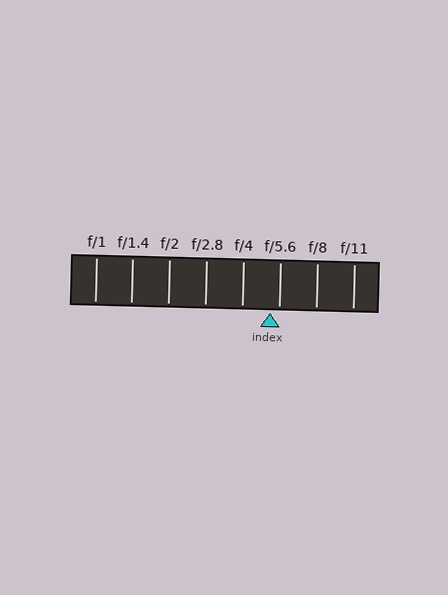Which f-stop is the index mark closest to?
The index mark is closest to f/5.6.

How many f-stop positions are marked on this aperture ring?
There are 8 f-stop positions marked.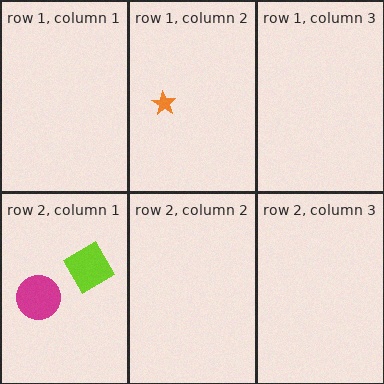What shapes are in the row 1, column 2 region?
The orange star.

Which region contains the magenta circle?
The row 2, column 1 region.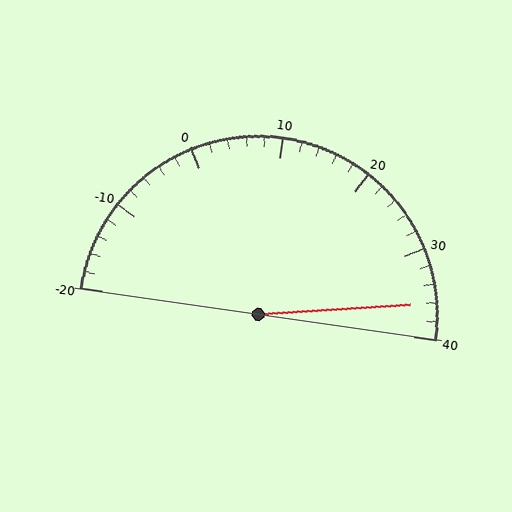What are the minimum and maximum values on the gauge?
The gauge ranges from -20 to 40.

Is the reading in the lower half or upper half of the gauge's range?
The reading is in the upper half of the range (-20 to 40).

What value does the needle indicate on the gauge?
The needle indicates approximately 36.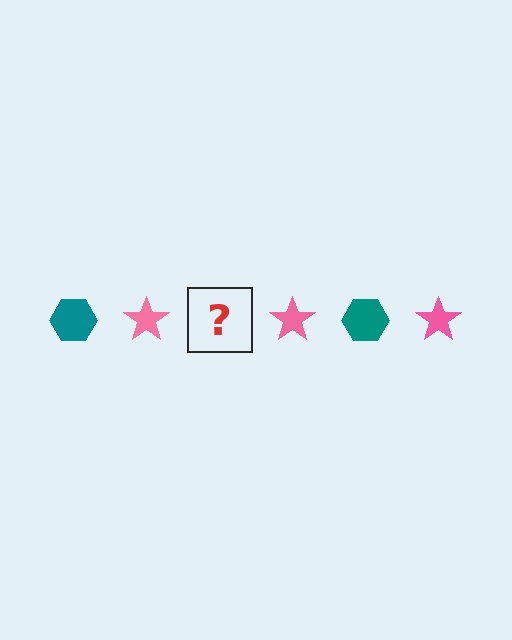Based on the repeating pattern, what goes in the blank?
The blank should be a teal hexagon.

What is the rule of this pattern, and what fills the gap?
The rule is that the pattern alternates between teal hexagon and pink star. The gap should be filled with a teal hexagon.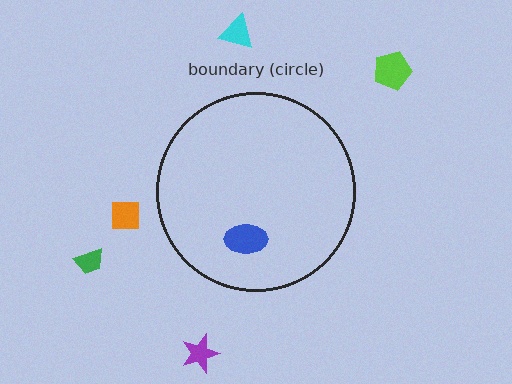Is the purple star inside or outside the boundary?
Outside.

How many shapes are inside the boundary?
1 inside, 5 outside.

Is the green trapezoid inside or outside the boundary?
Outside.